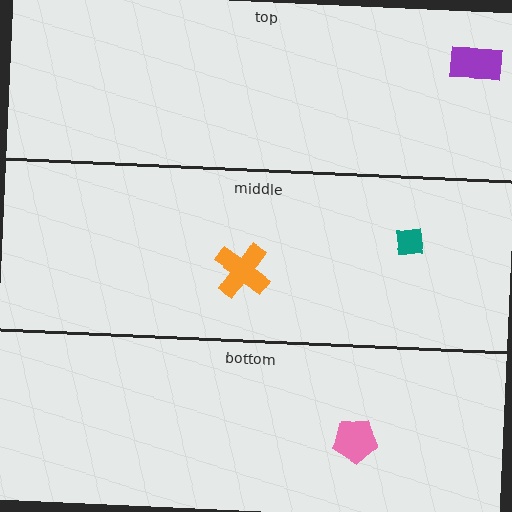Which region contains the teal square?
The middle region.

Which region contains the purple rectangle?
The top region.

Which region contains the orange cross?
The middle region.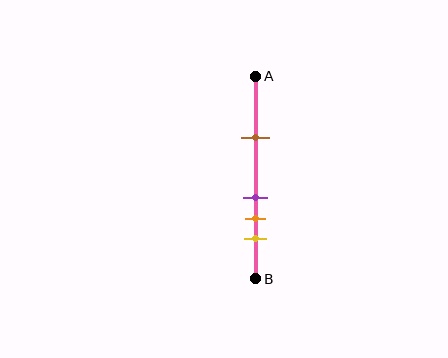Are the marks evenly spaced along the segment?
No, the marks are not evenly spaced.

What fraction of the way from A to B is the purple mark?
The purple mark is approximately 60% (0.6) of the way from A to B.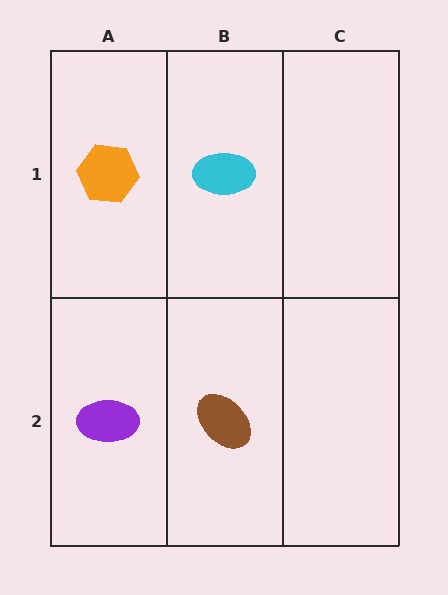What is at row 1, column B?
A cyan ellipse.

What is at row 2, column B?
A brown ellipse.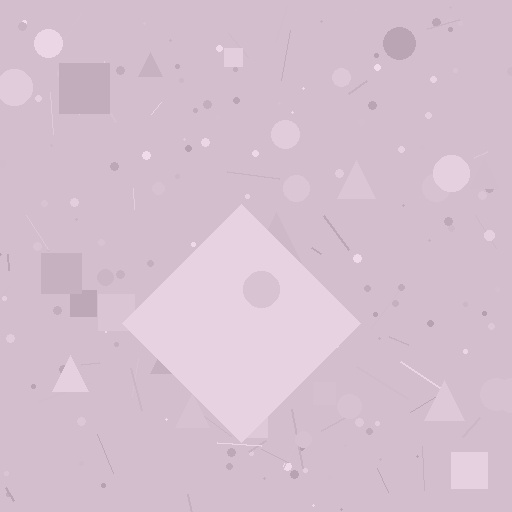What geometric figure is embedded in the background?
A diamond is embedded in the background.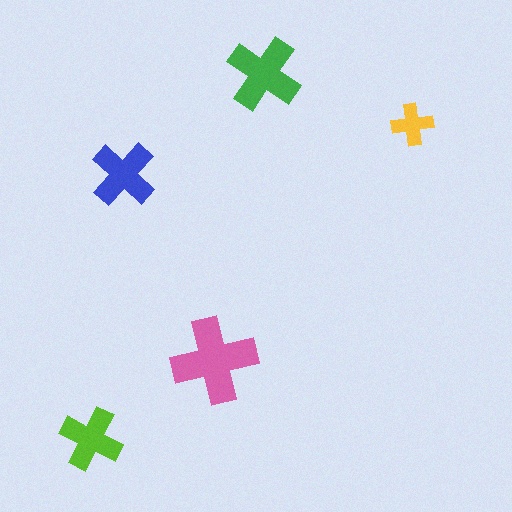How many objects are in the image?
There are 5 objects in the image.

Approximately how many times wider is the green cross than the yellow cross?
About 2 times wider.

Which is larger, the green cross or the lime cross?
The green one.